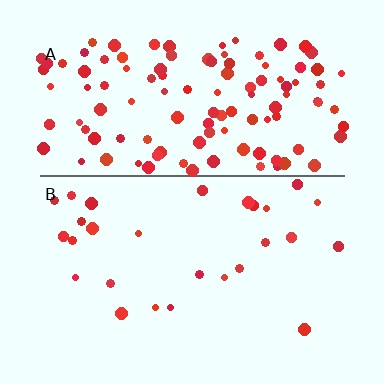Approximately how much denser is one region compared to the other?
Approximately 4.3× — region A over region B.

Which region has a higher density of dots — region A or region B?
A (the top).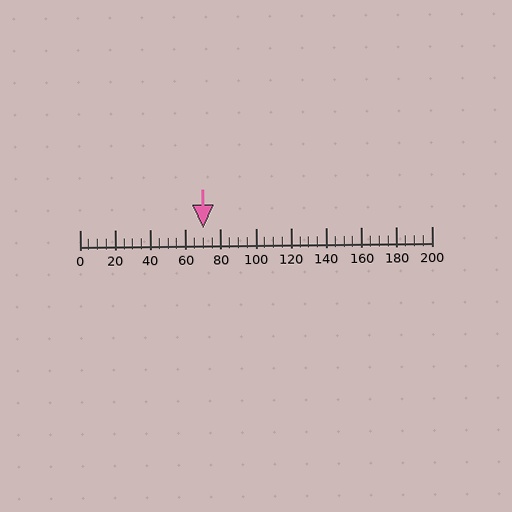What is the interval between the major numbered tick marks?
The major tick marks are spaced 20 units apart.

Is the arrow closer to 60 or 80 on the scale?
The arrow is closer to 80.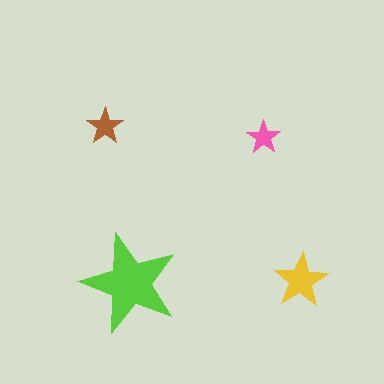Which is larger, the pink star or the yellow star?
The yellow one.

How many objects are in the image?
There are 4 objects in the image.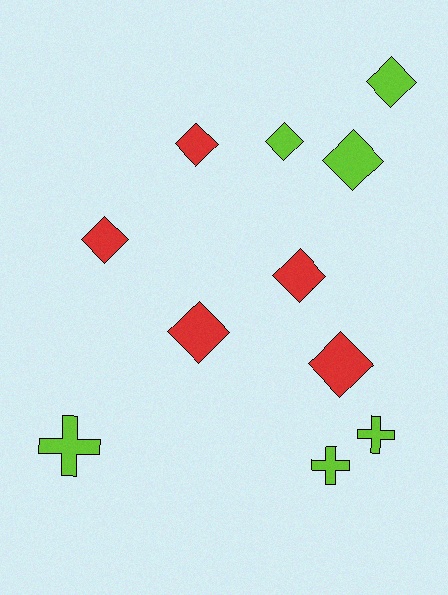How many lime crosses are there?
There are 3 lime crosses.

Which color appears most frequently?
Lime, with 6 objects.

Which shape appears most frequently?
Diamond, with 8 objects.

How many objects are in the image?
There are 11 objects.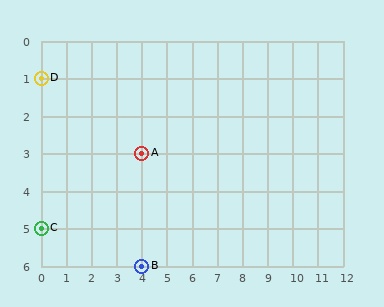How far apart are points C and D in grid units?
Points C and D are 4 rows apart.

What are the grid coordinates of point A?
Point A is at grid coordinates (4, 3).